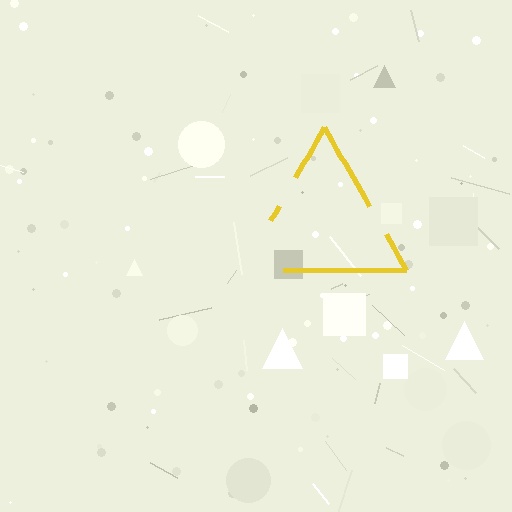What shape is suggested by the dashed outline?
The dashed outline suggests a triangle.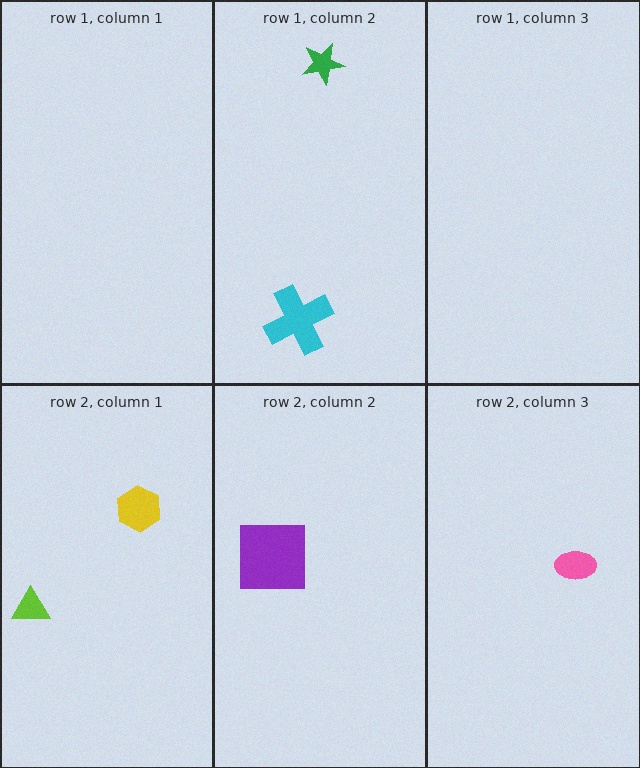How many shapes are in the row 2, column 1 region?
2.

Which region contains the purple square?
The row 2, column 2 region.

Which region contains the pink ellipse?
The row 2, column 3 region.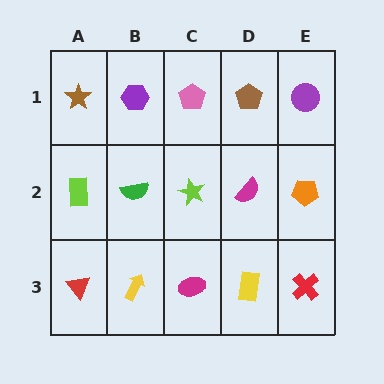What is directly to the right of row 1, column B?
A pink pentagon.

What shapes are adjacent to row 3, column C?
A lime star (row 2, column C), a yellow arrow (row 3, column B), a yellow rectangle (row 3, column D).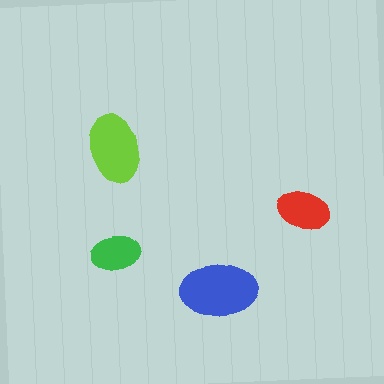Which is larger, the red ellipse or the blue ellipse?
The blue one.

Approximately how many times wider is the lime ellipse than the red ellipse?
About 1.5 times wider.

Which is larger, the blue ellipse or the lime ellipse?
The blue one.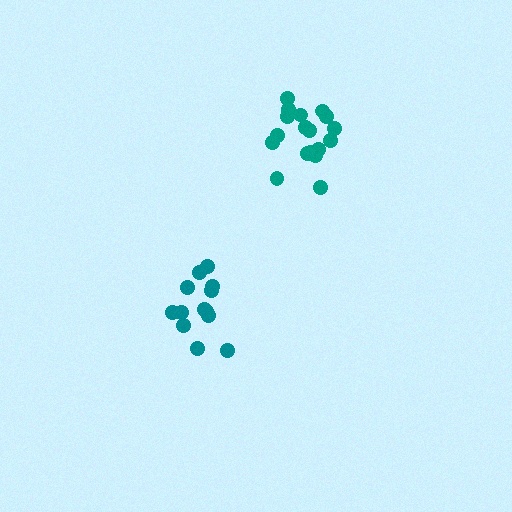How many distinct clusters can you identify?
There are 2 distinct clusters.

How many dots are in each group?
Group 1: 14 dots, Group 2: 18 dots (32 total).